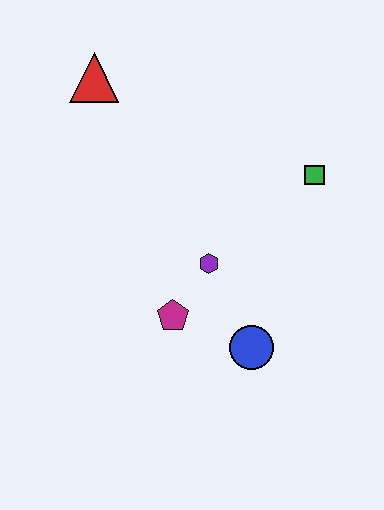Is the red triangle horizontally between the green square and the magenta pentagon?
No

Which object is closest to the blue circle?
The magenta pentagon is closest to the blue circle.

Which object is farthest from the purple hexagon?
The red triangle is farthest from the purple hexagon.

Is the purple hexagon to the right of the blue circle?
No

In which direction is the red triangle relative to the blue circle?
The red triangle is above the blue circle.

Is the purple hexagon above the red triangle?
No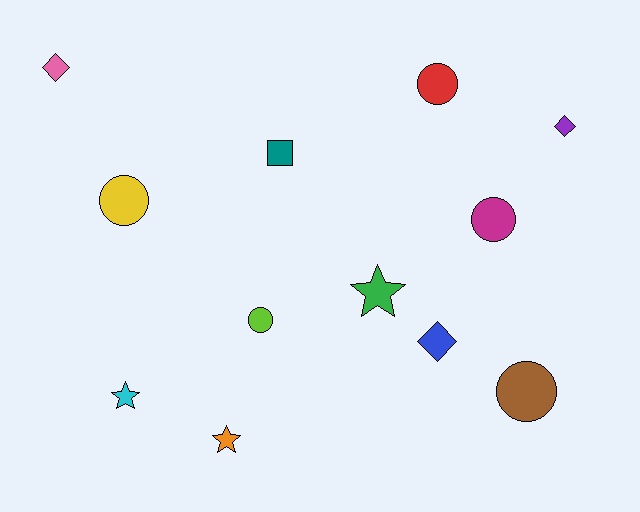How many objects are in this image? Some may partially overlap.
There are 12 objects.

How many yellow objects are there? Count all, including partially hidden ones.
There is 1 yellow object.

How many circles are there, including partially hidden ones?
There are 5 circles.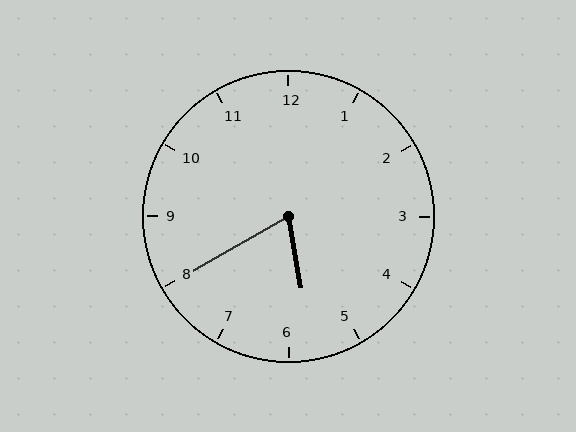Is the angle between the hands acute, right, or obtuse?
It is acute.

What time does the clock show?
5:40.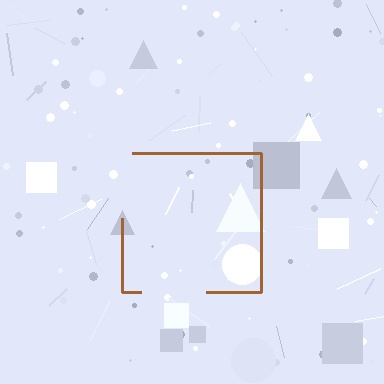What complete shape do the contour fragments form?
The contour fragments form a square.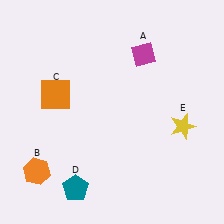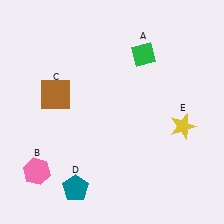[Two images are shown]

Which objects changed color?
A changed from magenta to green. B changed from orange to pink. C changed from orange to brown.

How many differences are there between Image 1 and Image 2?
There are 3 differences between the two images.